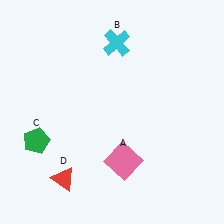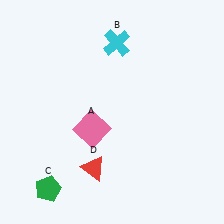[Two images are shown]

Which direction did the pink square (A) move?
The pink square (A) moved up.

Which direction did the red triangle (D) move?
The red triangle (D) moved right.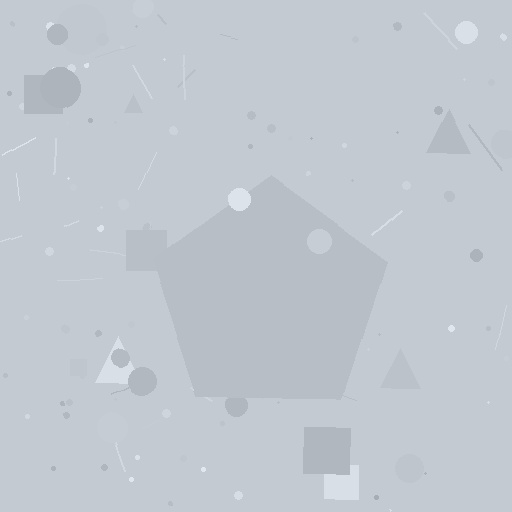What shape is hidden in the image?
A pentagon is hidden in the image.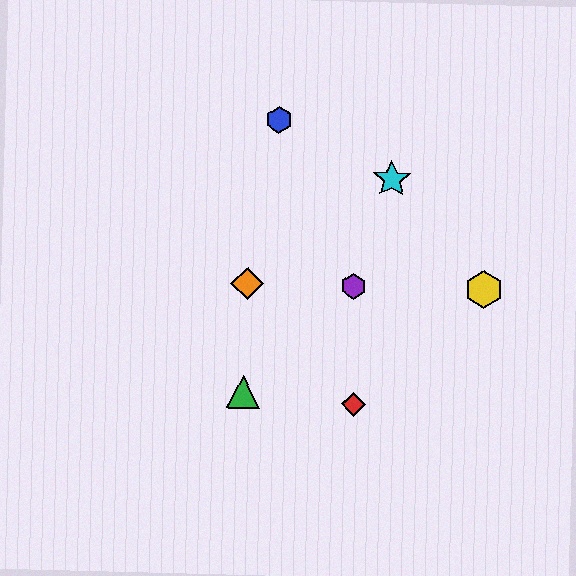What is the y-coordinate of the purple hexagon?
The purple hexagon is at y≈286.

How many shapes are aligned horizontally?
3 shapes (the yellow hexagon, the purple hexagon, the orange diamond) are aligned horizontally.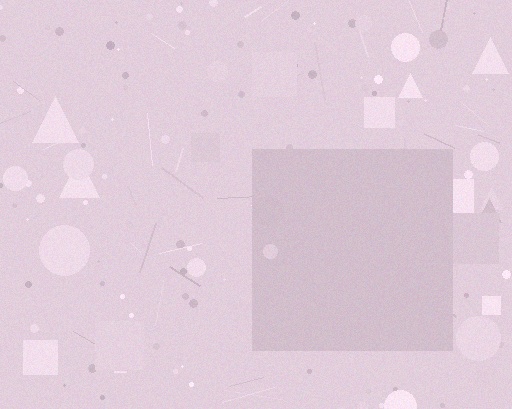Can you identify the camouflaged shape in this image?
The camouflaged shape is a square.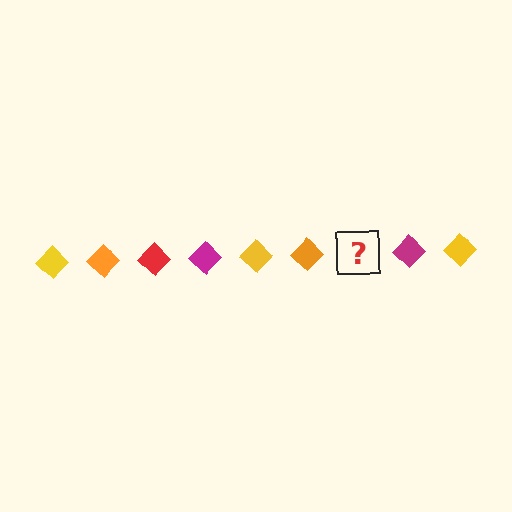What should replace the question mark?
The question mark should be replaced with a red diamond.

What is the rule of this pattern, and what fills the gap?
The rule is that the pattern cycles through yellow, orange, red, magenta diamonds. The gap should be filled with a red diamond.